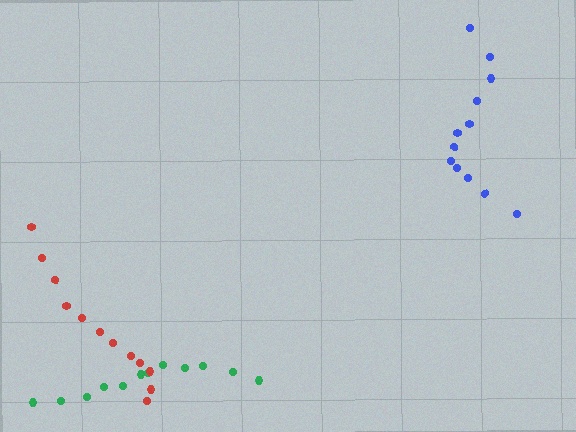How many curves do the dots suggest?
There are 3 distinct paths.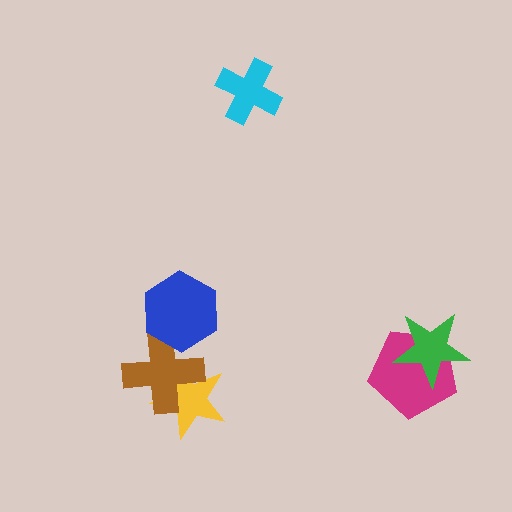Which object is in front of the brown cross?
The blue hexagon is in front of the brown cross.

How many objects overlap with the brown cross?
2 objects overlap with the brown cross.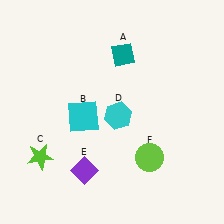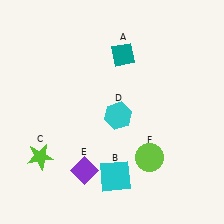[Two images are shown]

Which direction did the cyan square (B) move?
The cyan square (B) moved down.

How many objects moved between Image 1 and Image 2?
1 object moved between the two images.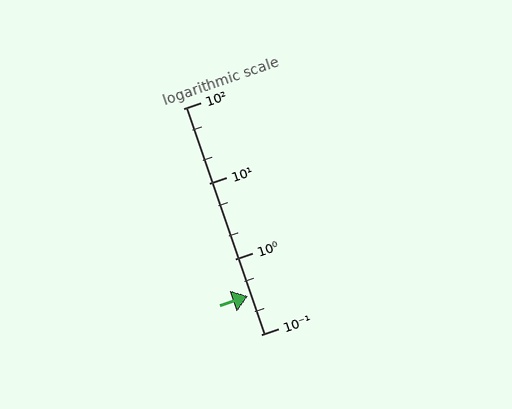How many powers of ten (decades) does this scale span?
The scale spans 3 decades, from 0.1 to 100.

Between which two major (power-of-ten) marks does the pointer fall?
The pointer is between 0.1 and 1.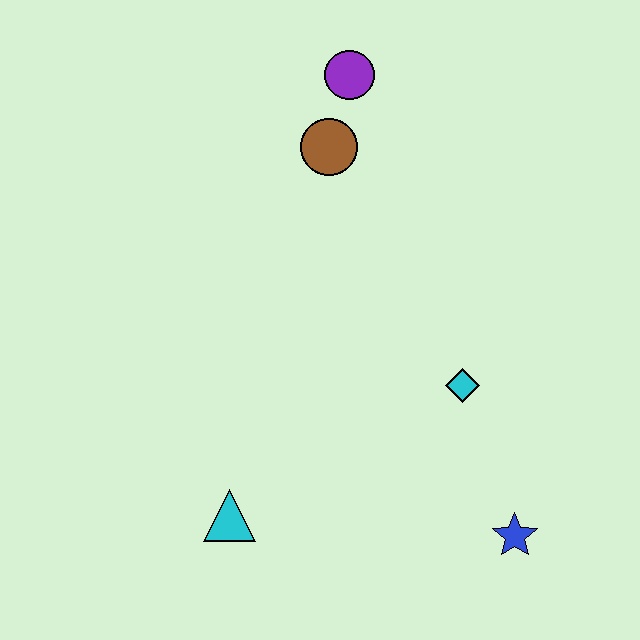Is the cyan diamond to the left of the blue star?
Yes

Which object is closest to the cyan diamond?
The blue star is closest to the cyan diamond.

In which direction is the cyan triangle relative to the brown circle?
The cyan triangle is below the brown circle.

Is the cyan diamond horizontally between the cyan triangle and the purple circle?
No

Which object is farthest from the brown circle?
The blue star is farthest from the brown circle.